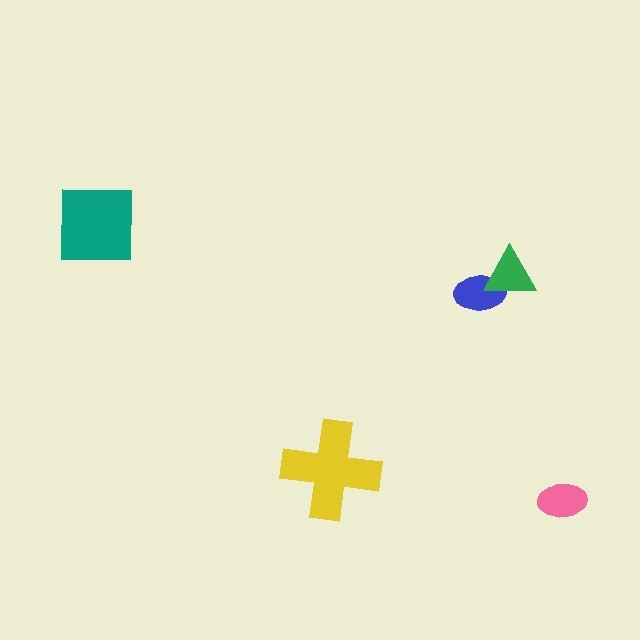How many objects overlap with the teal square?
0 objects overlap with the teal square.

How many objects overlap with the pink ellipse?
0 objects overlap with the pink ellipse.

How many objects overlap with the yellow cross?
0 objects overlap with the yellow cross.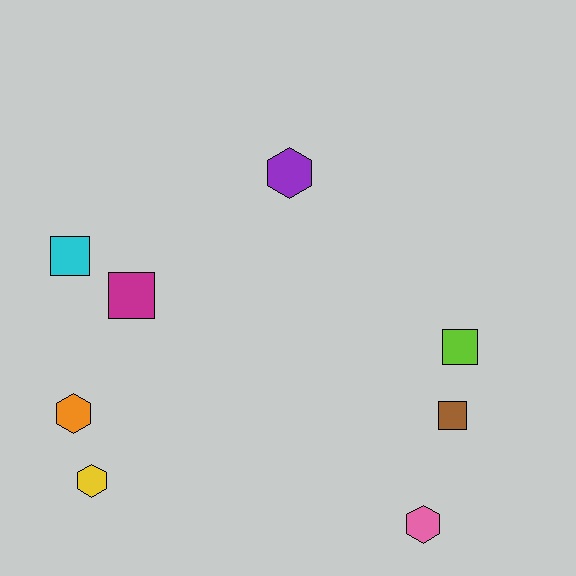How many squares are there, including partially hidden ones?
There are 4 squares.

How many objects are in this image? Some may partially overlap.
There are 8 objects.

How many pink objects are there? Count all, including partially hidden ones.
There is 1 pink object.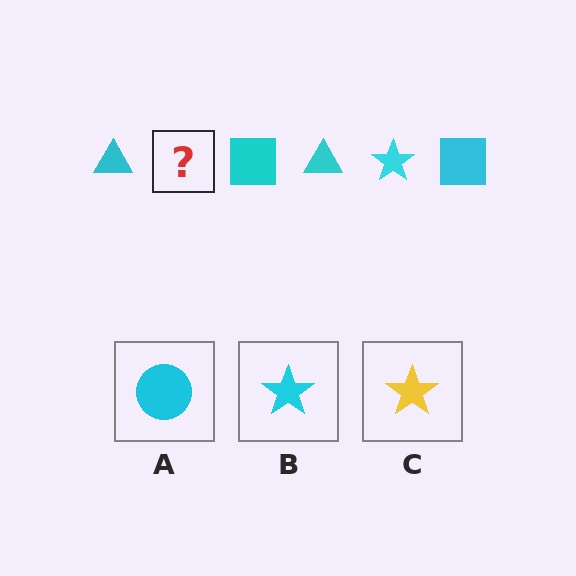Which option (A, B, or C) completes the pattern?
B.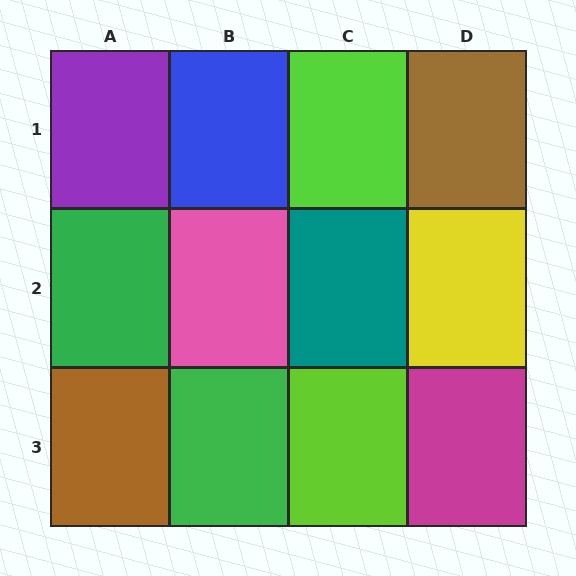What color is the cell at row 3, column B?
Green.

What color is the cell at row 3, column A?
Brown.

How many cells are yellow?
1 cell is yellow.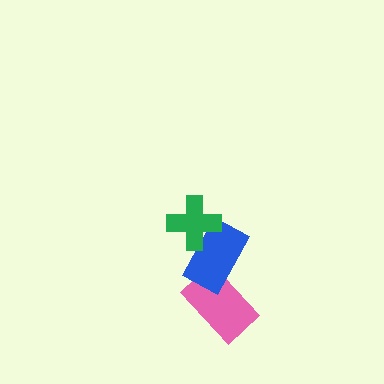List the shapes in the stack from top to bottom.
From top to bottom: the green cross, the blue rectangle, the pink rectangle.